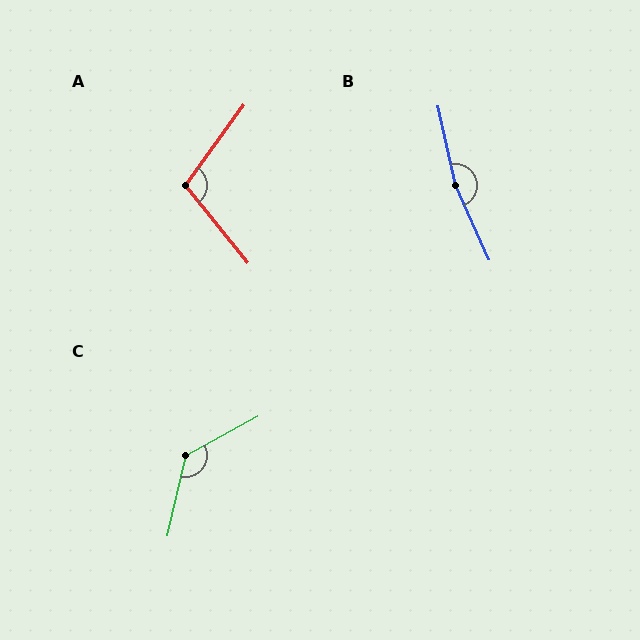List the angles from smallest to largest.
A (105°), C (131°), B (168°).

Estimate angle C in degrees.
Approximately 131 degrees.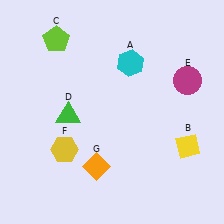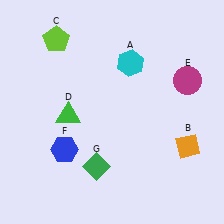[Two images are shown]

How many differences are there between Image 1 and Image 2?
There are 3 differences between the two images.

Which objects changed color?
B changed from yellow to orange. F changed from yellow to blue. G changed from orange to green.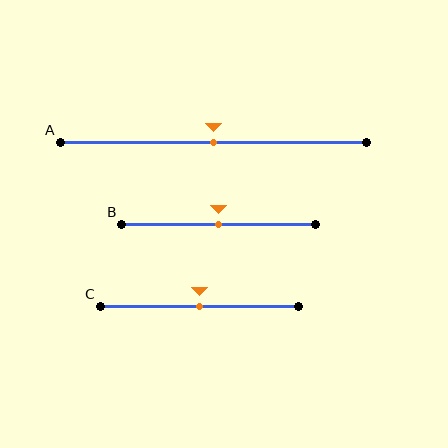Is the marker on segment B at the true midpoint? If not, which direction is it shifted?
Yes, the marker on segment B is at the true midpoint.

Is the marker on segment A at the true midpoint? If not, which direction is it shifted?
Yes, the marker on segment A is at the true midpoint.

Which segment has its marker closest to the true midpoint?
Segment A has its marker closest to the true midpoint.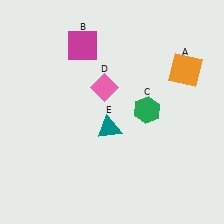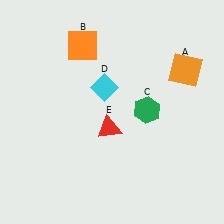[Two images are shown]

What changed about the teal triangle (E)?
In Image 1, E is teal. In Image 2, it changed to red.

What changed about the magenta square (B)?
In Image 1, B is magenta. In Image 2, it changed to orange.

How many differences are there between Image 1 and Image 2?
There are 3 differences between the two images.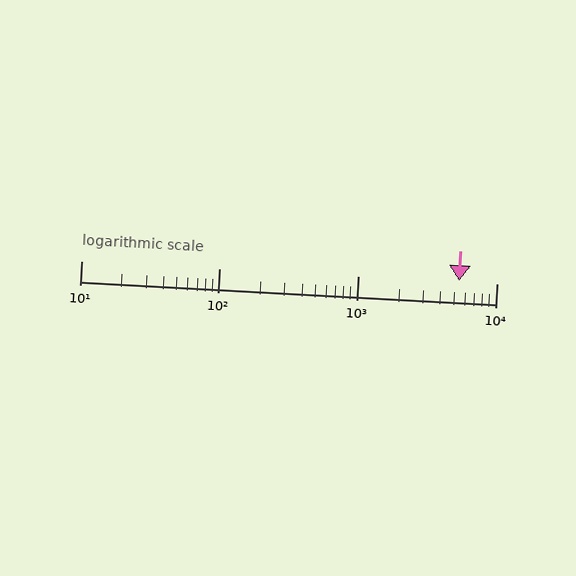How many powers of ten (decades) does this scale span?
The scale spans 3 decades, from 10 to 10000.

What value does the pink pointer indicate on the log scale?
The pointer indicates approximately 5400.